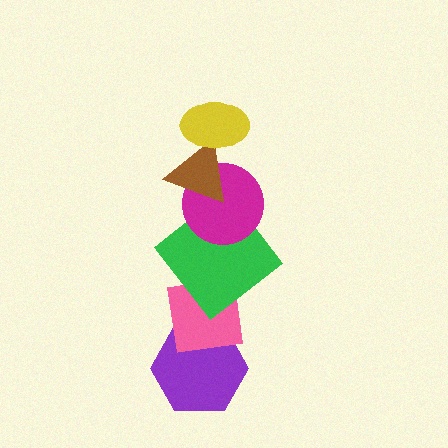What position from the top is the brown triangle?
The brown triangle is 2nd from the top.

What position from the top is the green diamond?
The green diamond is 4th from the top.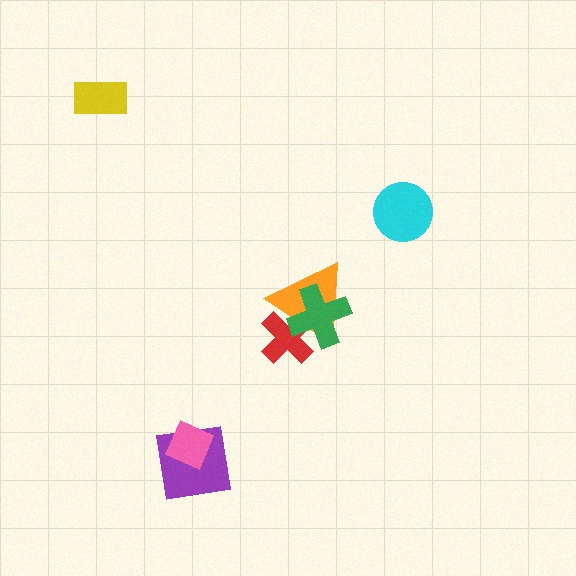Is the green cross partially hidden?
No, no other shape covers it.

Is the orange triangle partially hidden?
Yes, it is partially covered by another shape.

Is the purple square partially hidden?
Yes, it is partially covered by another shape.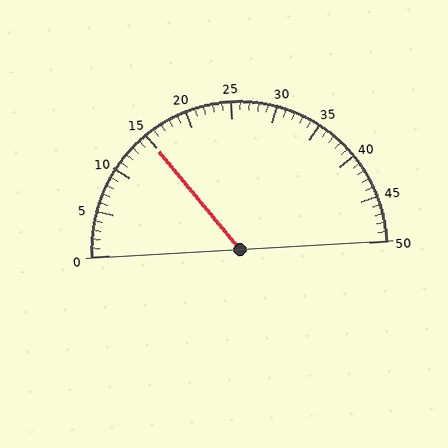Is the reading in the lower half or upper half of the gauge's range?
The reading is in the lower half of the range (0 to 50).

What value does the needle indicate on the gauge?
The needle indicates approximately 15.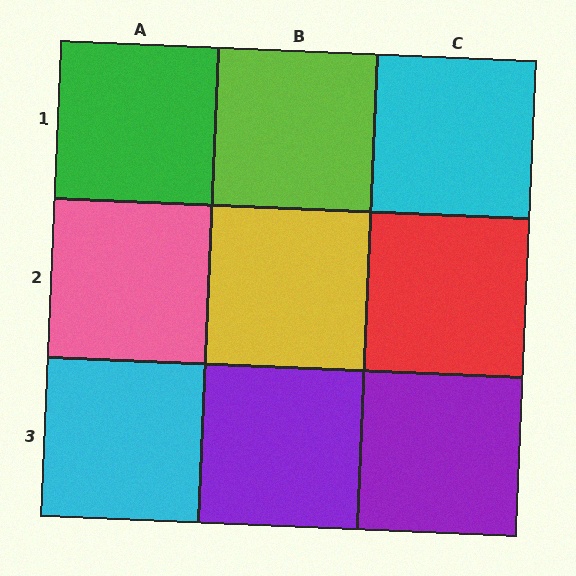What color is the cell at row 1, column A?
Green.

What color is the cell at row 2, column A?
Pink.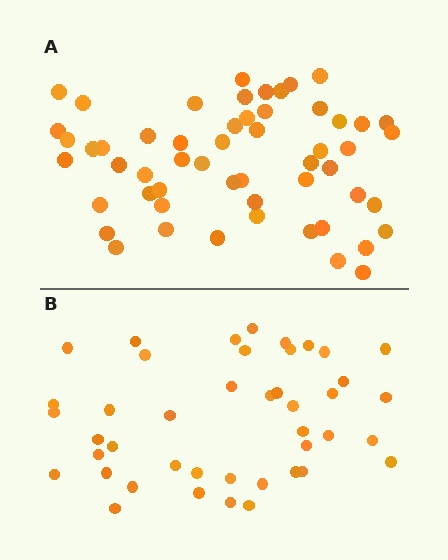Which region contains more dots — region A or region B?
Region A (the top region) has more dots.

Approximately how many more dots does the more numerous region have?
Region A has roughly 12 or so more dots than region B.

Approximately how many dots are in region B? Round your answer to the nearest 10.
About 40 dots. (The exact count is 43, which rounds to 40.)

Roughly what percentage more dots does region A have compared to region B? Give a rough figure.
About 30% more.